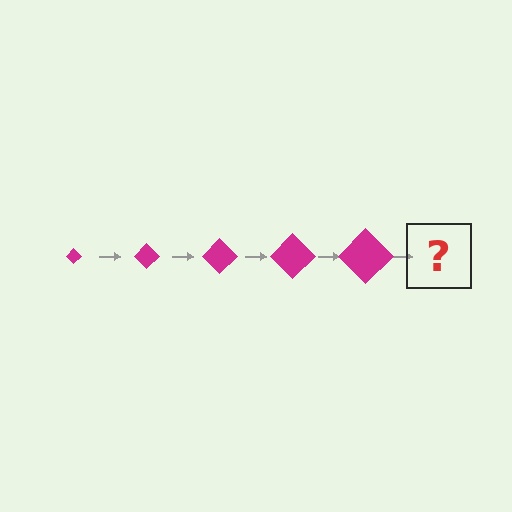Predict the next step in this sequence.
The next step is a magenta diamond, larger than the previous one.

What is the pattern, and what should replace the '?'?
The pattern is that the diamond gets progressively larger each step. The '?' should be a magenta diamond, larger than the previous one.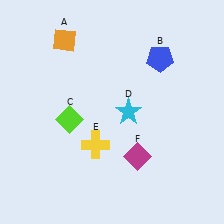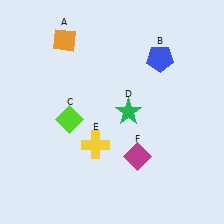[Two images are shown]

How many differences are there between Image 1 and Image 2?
There is 1 difference between the two images.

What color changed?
The star (D) changed from cyan in Image 1 to green in Image 2.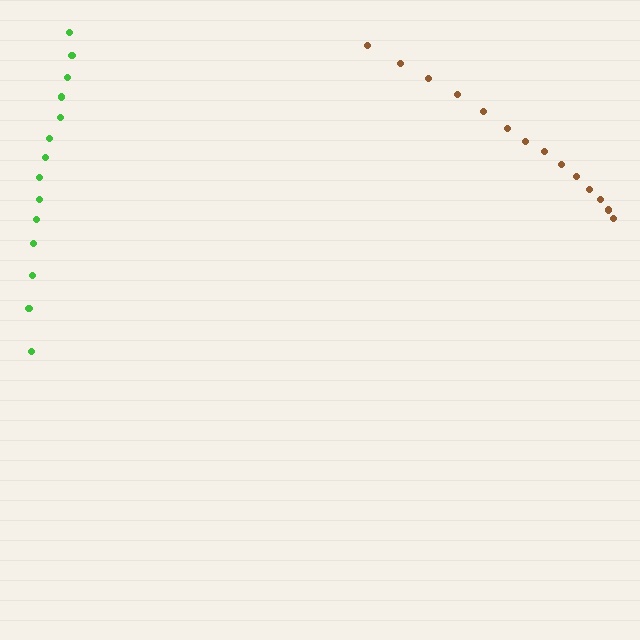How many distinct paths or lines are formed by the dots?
There are 2 distinct paths.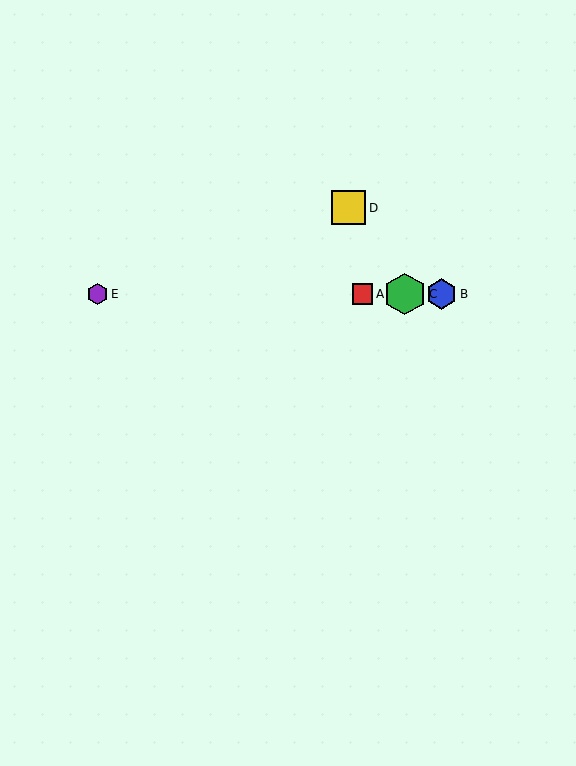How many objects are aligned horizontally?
4 objects (A, B, C, E) are aligned horizontally.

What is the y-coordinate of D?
Object D is at y≈208.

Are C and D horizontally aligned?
No, C is at y≈294 and D is at y≈208.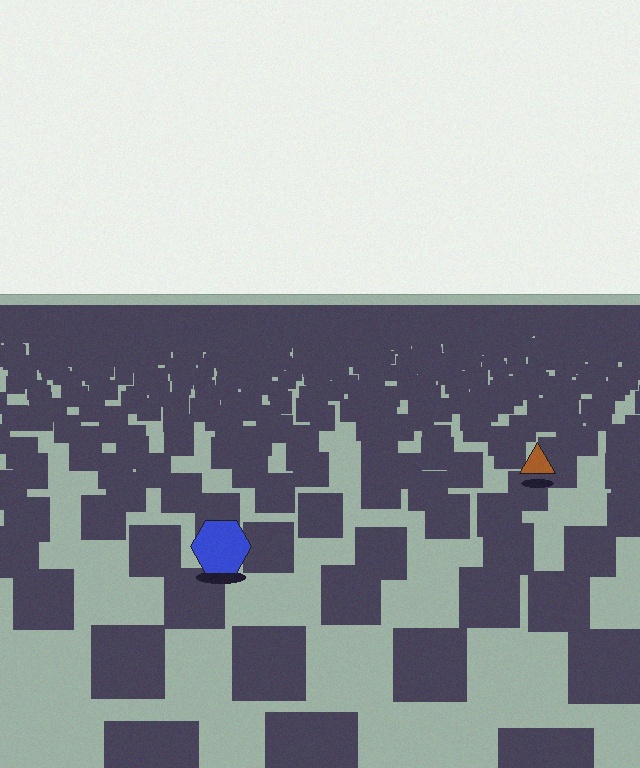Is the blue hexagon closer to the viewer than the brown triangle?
Yes. The blue hexagon is closer — you can tell from the texture gradient: the ground texture is coarser near it.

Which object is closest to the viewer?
The blue hexagon is closest. The texture marks near it are larger and more spread out.